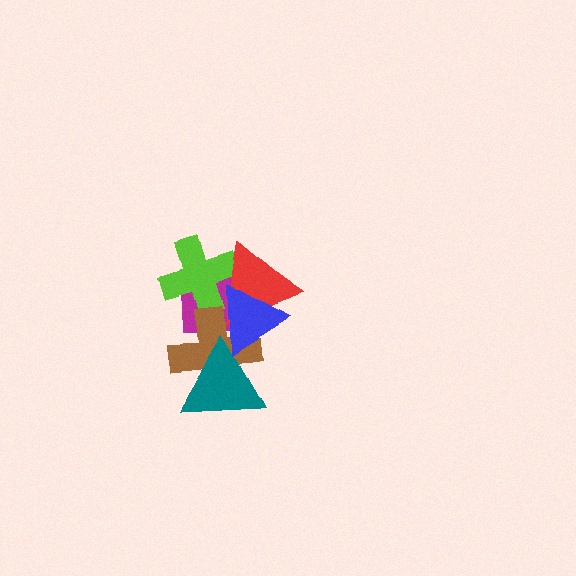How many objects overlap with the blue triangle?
5 objects overlap with the blue triangle.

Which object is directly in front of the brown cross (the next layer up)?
The teal triangle is directly in front of the brown cross.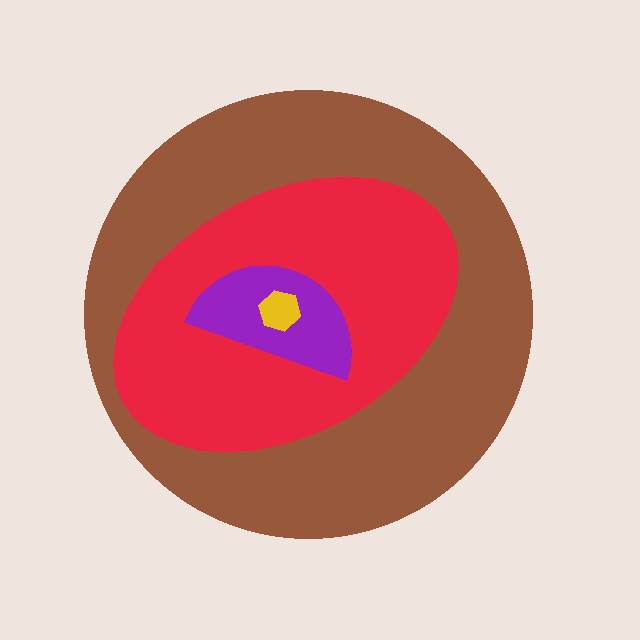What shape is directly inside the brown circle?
The red ellipse.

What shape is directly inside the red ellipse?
The purple semicircle.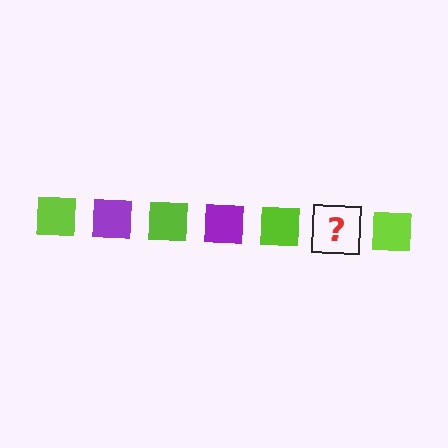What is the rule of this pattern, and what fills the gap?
The rule is that the pattern cycles through lime, purple squares. The gap should be filled with a purple square.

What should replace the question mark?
The question mark should be replaced with a purple square.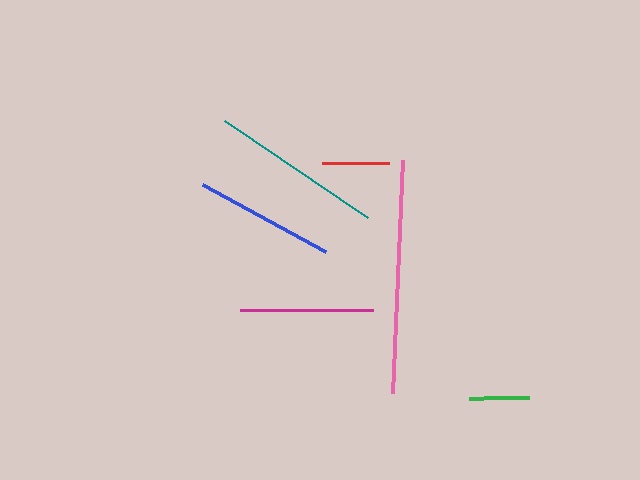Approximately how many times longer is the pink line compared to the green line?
The pink line is approximately 3.8 times the length of the green line.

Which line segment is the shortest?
The green line is the shortest at approximately 60 pixels.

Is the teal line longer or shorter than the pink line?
The pink line is longer than the teal line.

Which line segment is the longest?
The pink line is the longest at approximately 233 pixels.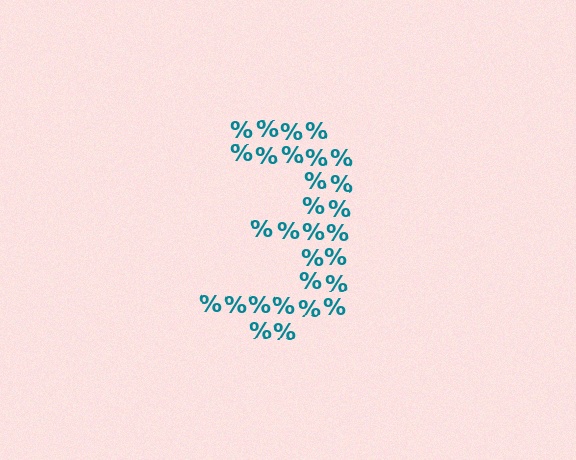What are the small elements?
The small elements are percent signs.